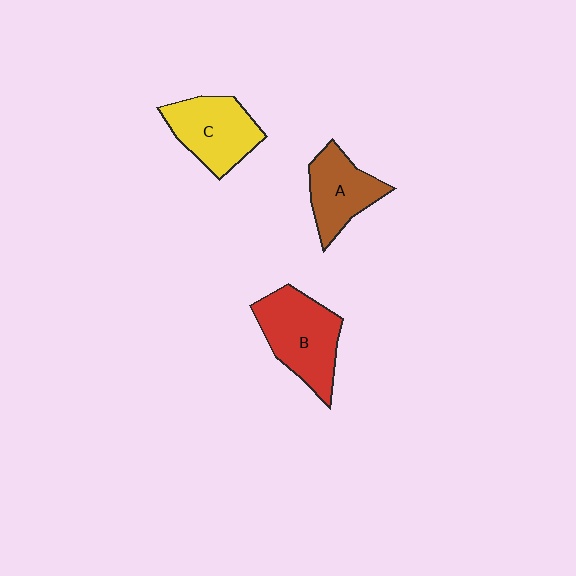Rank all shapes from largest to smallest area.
From largest to smallest: B (red), C (yellow), A (brown).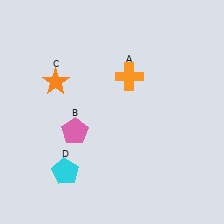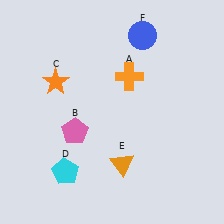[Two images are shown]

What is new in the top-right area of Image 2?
A blue circle (F) was added in the top-right area of Image 2.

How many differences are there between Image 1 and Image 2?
There are 2 differences between the two images.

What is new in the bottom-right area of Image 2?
An orange triangle (E) was added in the bottom-right area of Image 2.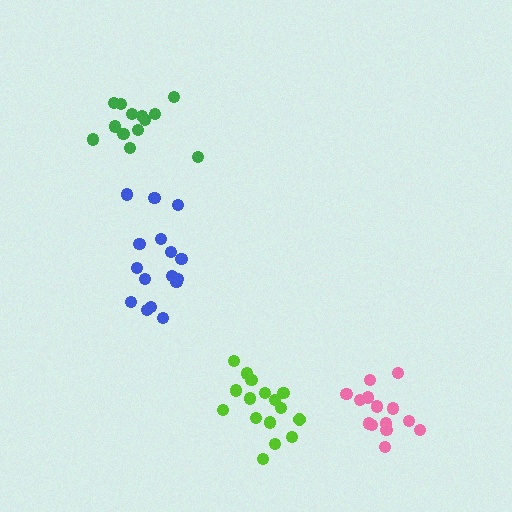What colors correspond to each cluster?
The clusters are colored: lime, green, pink, blue.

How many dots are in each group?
Group 1: 16 dots, Group 2: 13 dots, Group 3: 14 dots, Group 4: 16 dots (59 total).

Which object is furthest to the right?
The pink cluster is rightmost.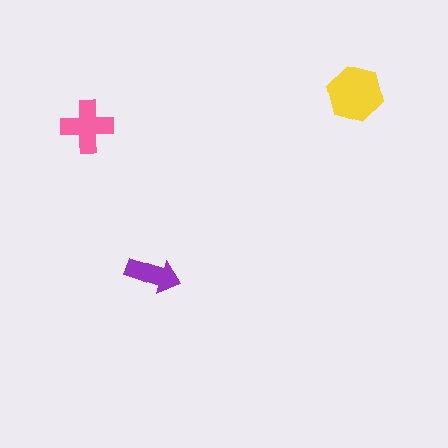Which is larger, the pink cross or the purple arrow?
The pink cross.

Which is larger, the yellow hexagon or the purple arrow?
The yellow hexagon.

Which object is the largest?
The yellow hexagon.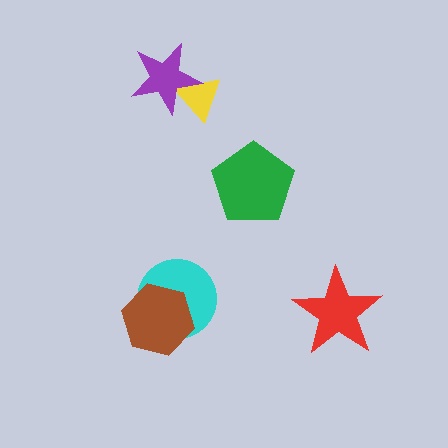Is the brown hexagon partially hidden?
No, no other shape covers it.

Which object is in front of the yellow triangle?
The purple star is in front of the yellow triangle.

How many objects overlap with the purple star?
1 object overlaps with the purple star.